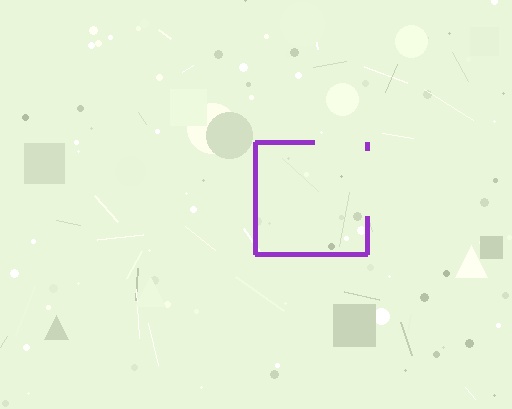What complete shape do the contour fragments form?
The contour fragments form a square.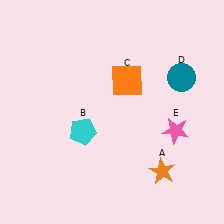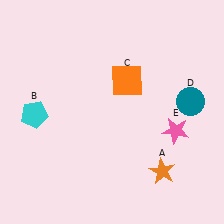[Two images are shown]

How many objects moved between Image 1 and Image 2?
2 objects moved between the two images.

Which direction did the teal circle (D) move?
The teal circle (D) moved down.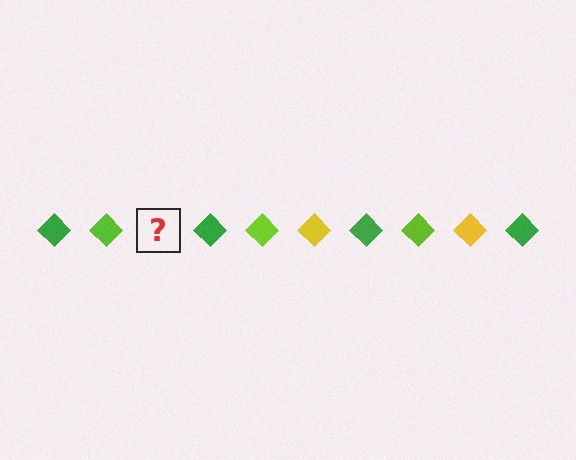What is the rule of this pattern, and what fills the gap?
The rule is that the pattern cycles through green, lime, yellow diamonds. The gap should be filled with a yellow diamond.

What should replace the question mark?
The question mark should be replaced with a yellow diamond.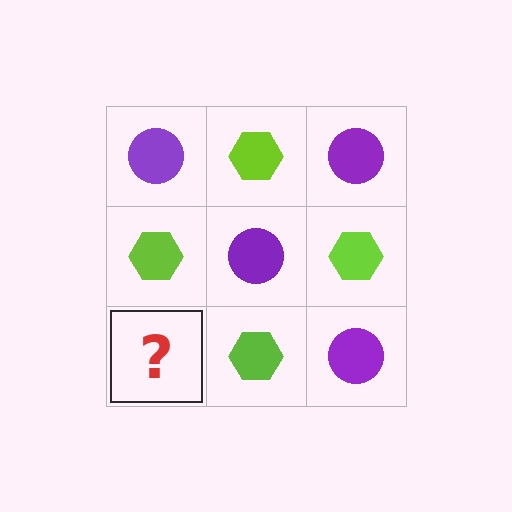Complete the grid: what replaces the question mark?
The question mark should be replaced with a purple circle.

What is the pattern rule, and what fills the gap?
The rule is that it alternates purple circle and lime hexagon in a checkerboard pattern. The gap should be filled with a purple circle.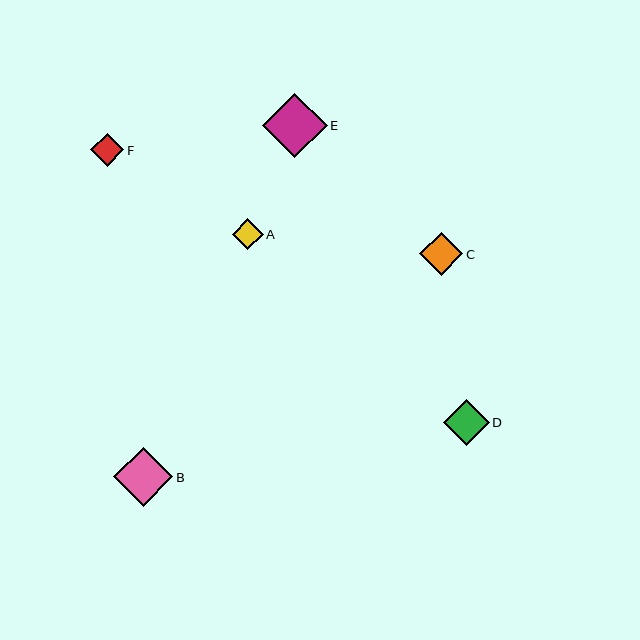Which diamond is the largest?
Diamond E is the largest with a size of approximately 65 pixels.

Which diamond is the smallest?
Diamond A is the smallest with a size of approximately 31 pixels.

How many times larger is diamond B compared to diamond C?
Diamond B is approximately 1.4 times the size of diamond C.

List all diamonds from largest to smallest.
From largest to smallest: E, B, D, C, F, A.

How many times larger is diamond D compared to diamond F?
Diamond D is approximately 1.4 times the size of diamond F.